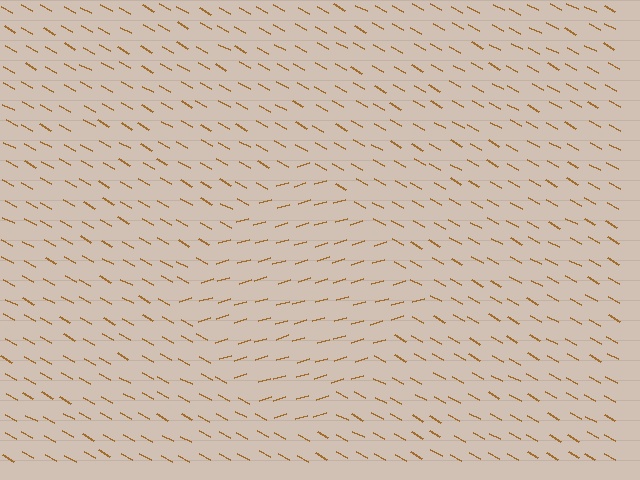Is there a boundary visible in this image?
Yes, there is a texture boundary formed by a change in line orientation.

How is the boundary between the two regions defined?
The boundary is defined purely by a change in line orientation (approximately 45 degrees difference). All lines are the same color and thickness.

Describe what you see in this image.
The image is filled with small brown line segments. A diamond region in the image has lines oriented differently from the surrounding lines, creating a visible texture boundary.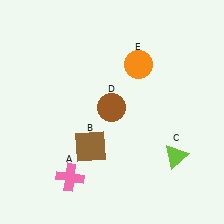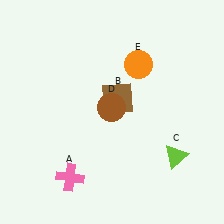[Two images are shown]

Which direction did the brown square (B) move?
The brown square (B) moved up.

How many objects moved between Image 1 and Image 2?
1 object moved between the two images.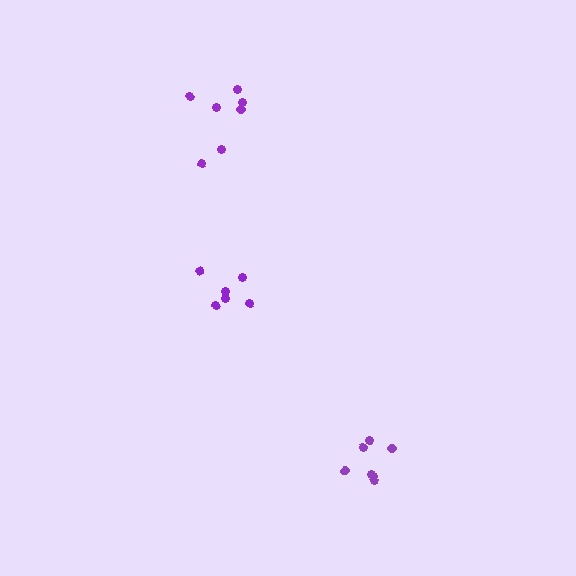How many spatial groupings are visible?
There are 3 spatial groupings.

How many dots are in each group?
Group 1: 6 dots, Group 2: 7 dots, Group 3: 7 dots (20 total).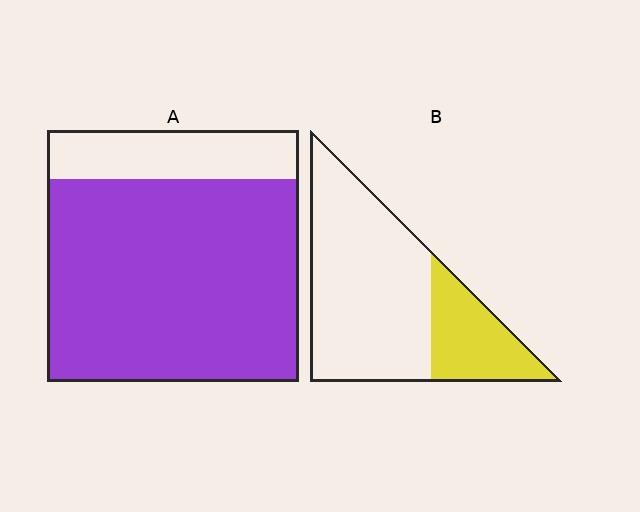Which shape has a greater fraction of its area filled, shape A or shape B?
Shape A.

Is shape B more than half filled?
No.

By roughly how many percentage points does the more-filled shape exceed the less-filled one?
By roughly 55 percentage points (A over B).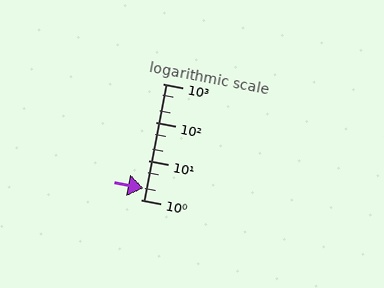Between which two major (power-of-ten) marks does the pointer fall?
The pointer is between 1 and 10.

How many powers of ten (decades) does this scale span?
The scale spans 3 decades, from 1 to 1000.